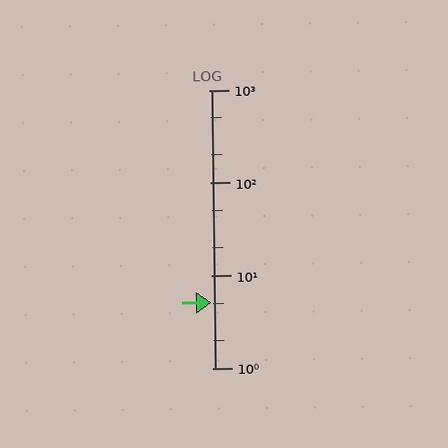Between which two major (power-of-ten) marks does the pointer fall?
The pointer is between 1 and 10.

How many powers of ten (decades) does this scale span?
The scale spans 3 decades, from 1 to 1000.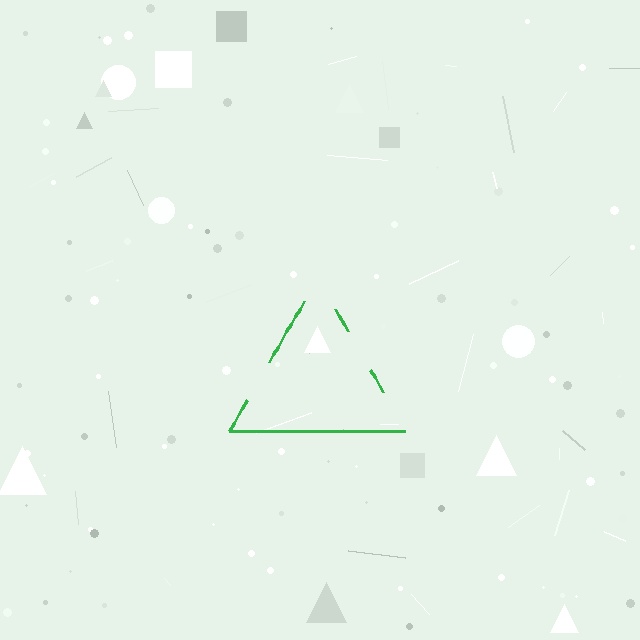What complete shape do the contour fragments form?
The contour fragments form a triangle.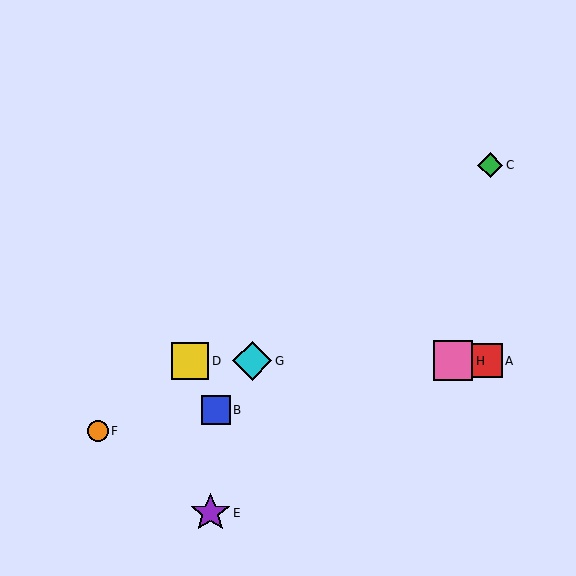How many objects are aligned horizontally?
4 objects (A, D, G, H) are aligned horizontally.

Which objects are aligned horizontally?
Objects A, D, G, H are aligned horizontally.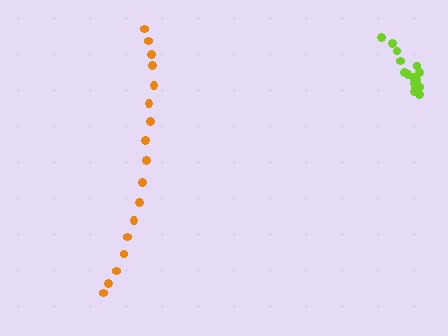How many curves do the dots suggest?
There are 2 distinct paths.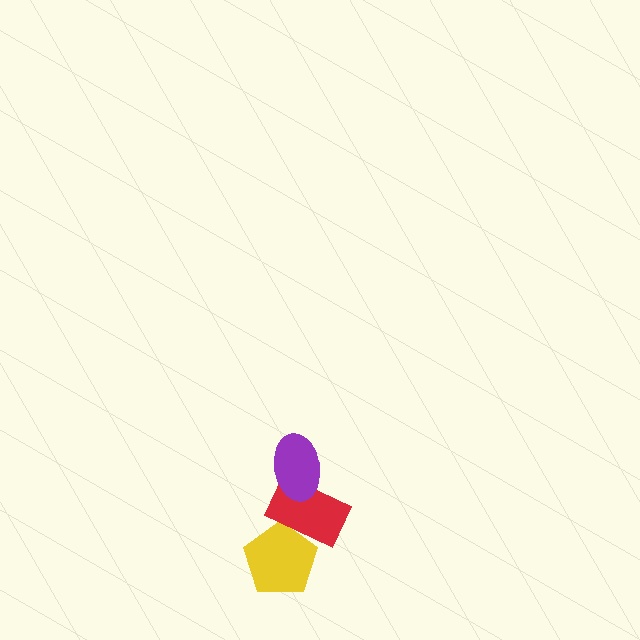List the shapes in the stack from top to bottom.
From top to bottom: the purple ellipse, the red rectangle, the yellow pentagon.